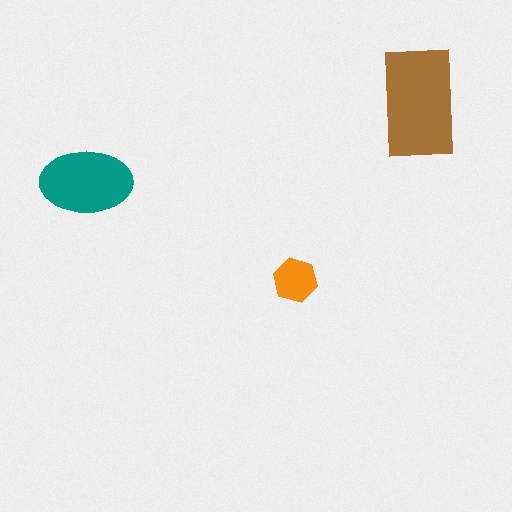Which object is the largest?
The brown rectangle.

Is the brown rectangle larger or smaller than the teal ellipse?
Larger.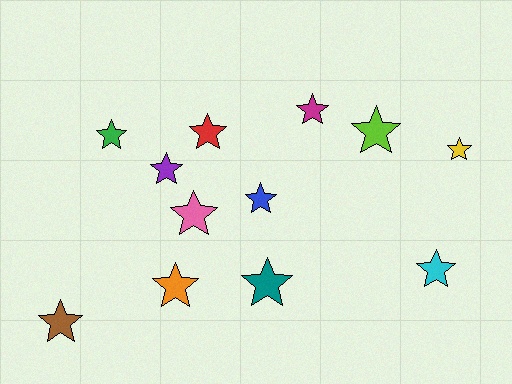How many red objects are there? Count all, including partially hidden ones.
There is 1 red object.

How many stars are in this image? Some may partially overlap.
There are 12 stars.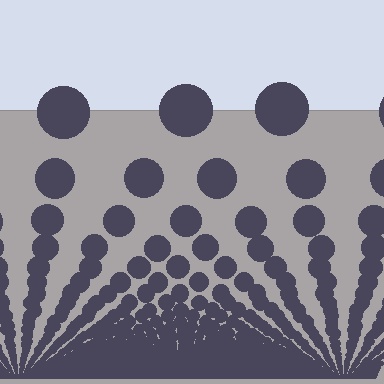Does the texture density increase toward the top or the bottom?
Density increases toward the bottom.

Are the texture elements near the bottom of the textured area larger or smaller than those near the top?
Smaller. The gradient is inverted — elements near the bottom are smaller and denser.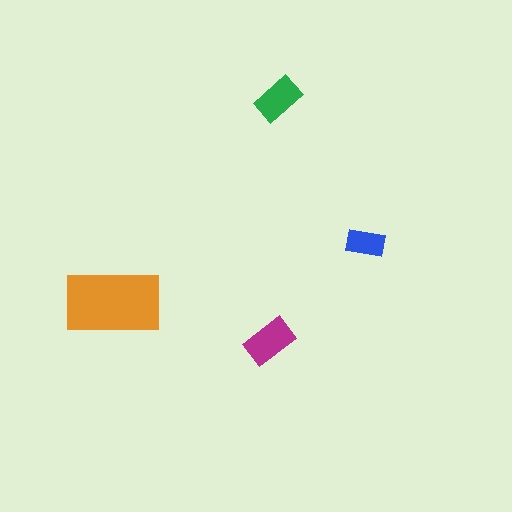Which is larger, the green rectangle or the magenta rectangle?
The magenta one.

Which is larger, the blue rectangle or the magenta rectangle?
The magenta one.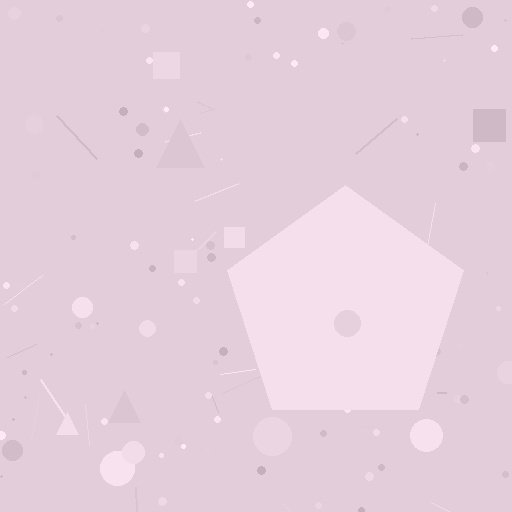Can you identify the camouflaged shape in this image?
The camouflaged shape is a pentagon.